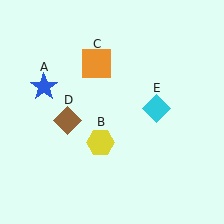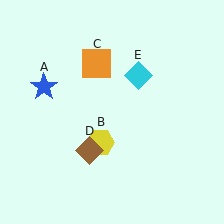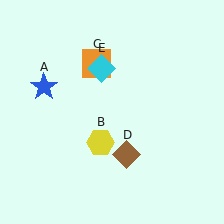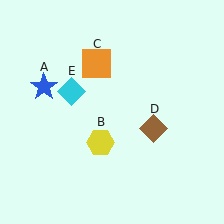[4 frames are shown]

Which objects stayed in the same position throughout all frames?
Blue star (object A) and yellow hexagon (object B) and orange square (object C) remained stationary.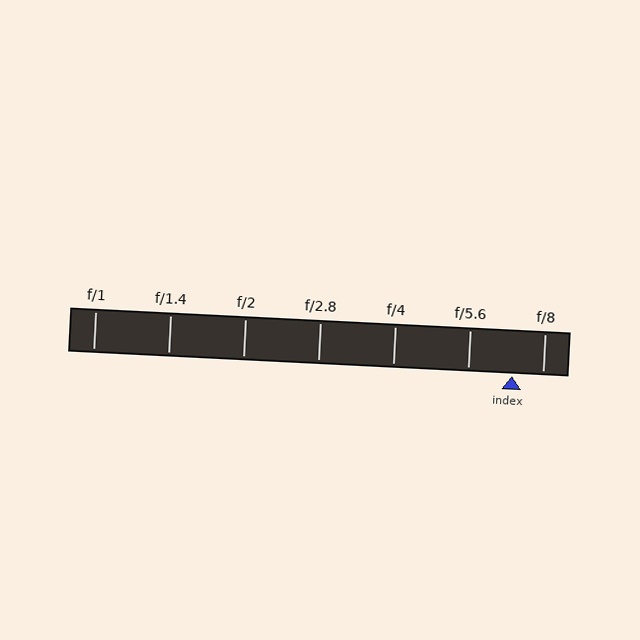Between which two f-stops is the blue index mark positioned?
The index mark is between f/5.6 and f/8.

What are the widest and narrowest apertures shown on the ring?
The widest aperture shown is f/1 and the narrowest is f/8.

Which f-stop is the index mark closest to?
The index mark is closest to f/8.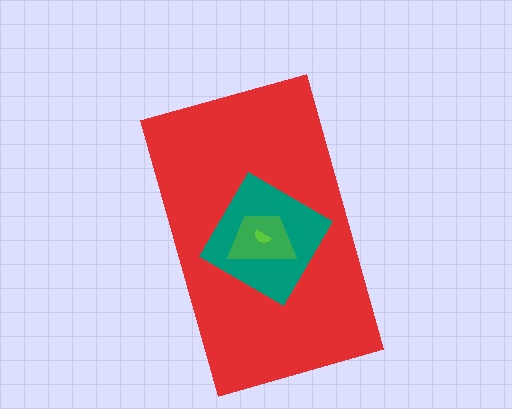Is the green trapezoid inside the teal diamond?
Yes.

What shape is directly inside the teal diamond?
The green trapezoid.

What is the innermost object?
The lime semicircle.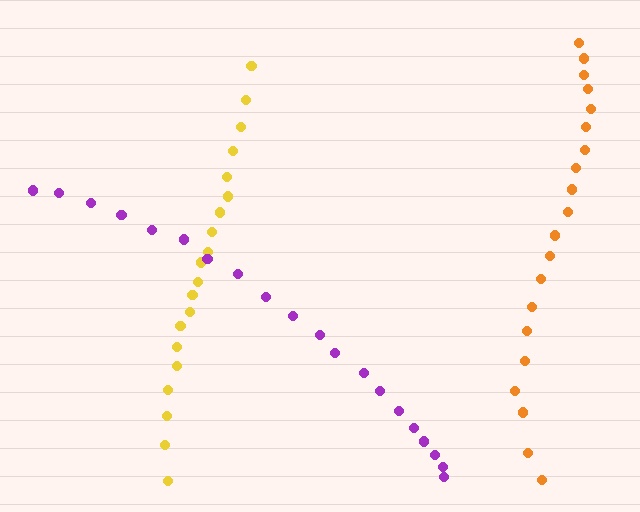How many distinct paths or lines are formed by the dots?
There are 3 distinct paths.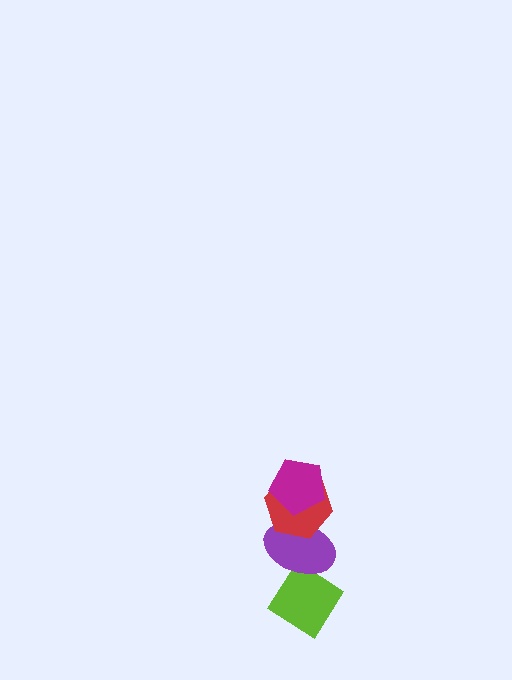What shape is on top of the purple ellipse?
The red hexagon is on top of the purple ellipse.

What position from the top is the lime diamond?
The lime diamond is 4th from the top.